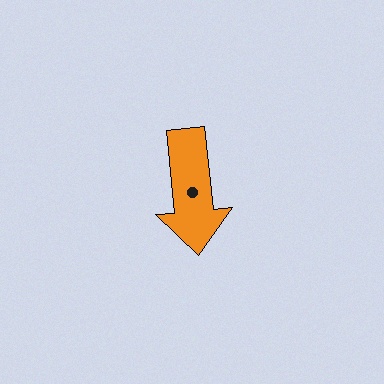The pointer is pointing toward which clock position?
Roughly 6 o'clock.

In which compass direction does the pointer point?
South.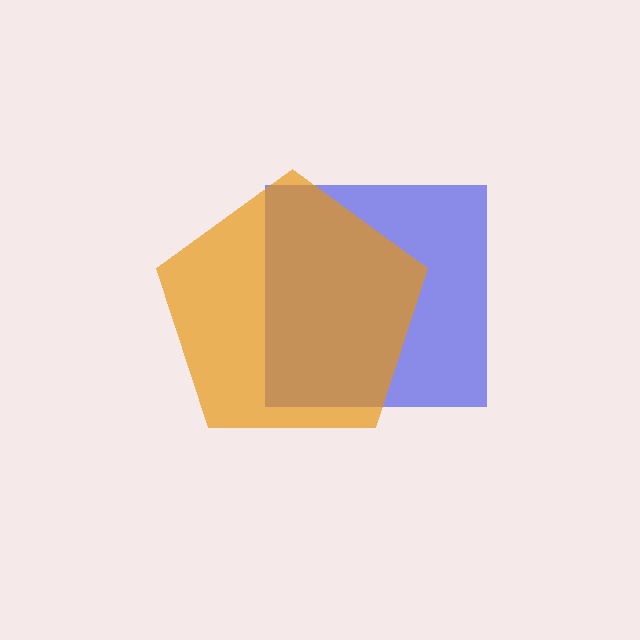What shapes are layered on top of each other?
The layered shapes are: a blue square, an orange pentagon.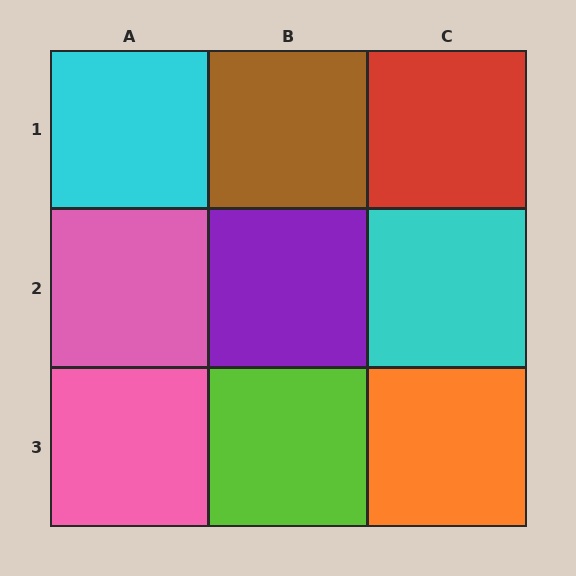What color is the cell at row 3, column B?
Lime.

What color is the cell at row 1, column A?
Cyan.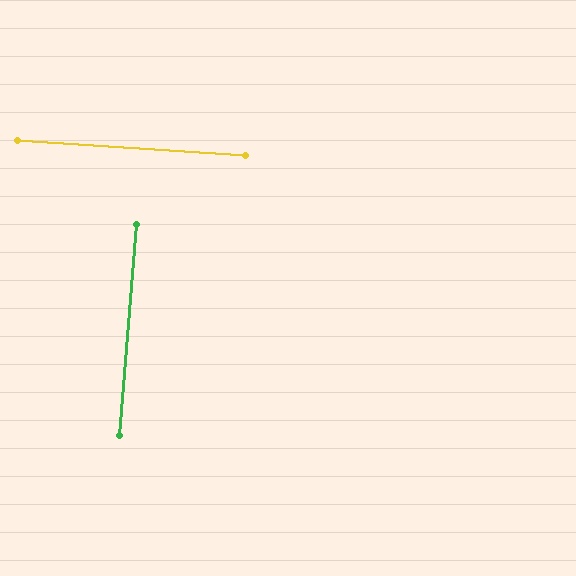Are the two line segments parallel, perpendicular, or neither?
Perpendicular — they meet at approximately 89°.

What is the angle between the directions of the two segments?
Approximately 89 degrees.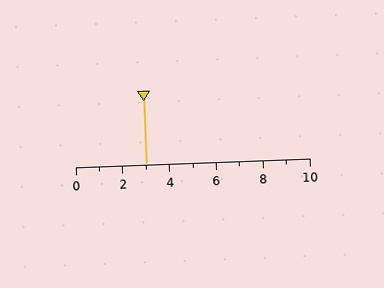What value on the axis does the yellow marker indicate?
The marker indicates approximately 3.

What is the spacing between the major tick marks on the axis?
The major ticks are spaced 2 apart.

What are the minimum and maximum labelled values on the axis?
The axis runs from 0 to 10.